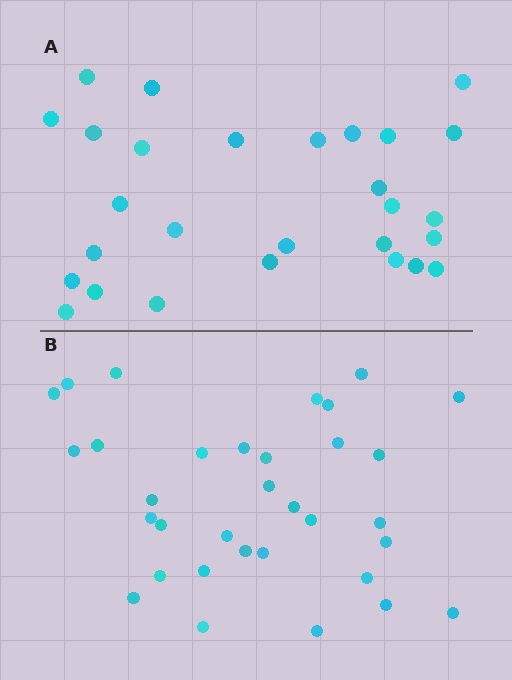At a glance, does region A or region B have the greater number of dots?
Region B (the bottom region) has more dots.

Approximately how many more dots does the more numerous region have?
Region B has about 5 more dots than region A.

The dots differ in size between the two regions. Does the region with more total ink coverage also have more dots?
No. Region A has more total ink coverage because its dots are larger, but region B actually contains more individual dots. Total area can be misleading — the number of items is what matters here.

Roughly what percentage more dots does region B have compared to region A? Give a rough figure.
About 20% more.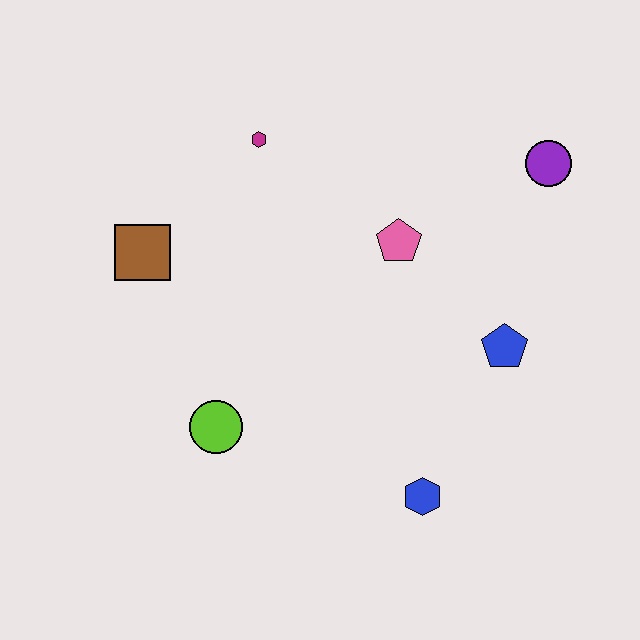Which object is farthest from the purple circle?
The lime circle is farthest from the purple circle.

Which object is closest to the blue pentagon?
The pink pentagon is closest to the blue pentagon.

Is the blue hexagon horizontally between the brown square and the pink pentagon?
No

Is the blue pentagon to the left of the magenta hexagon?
No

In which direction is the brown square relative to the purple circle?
The brown square is to the left of the purple circle.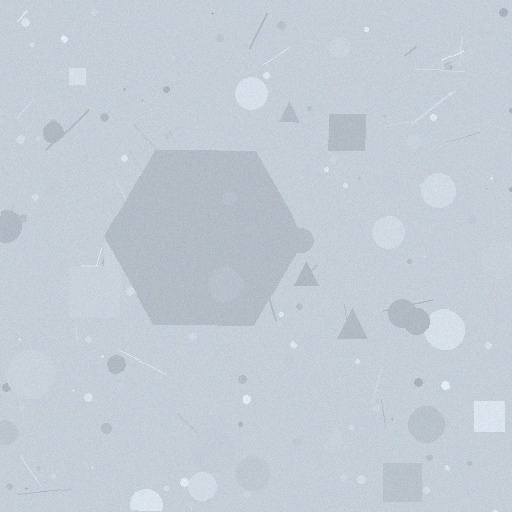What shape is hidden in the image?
A hexagon is hidden in the image.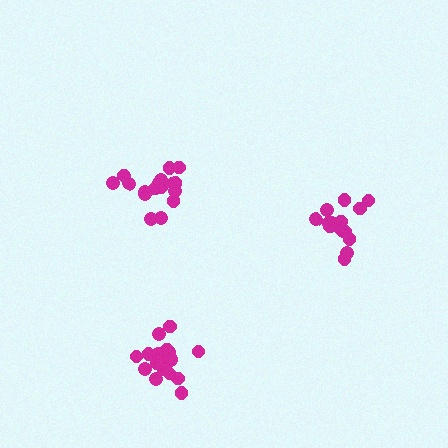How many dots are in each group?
Group 1: 19 dots, Group 2: 17 dots, Group 3: 15 dots (51 total).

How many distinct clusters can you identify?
There are 3 distinct clusters.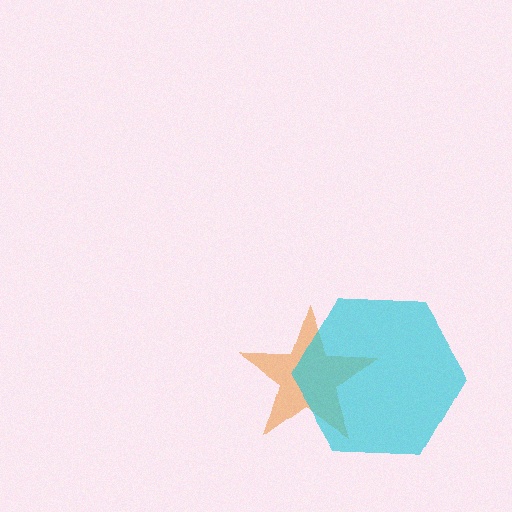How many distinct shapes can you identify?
There are 2 distinct shapes: an orange star, a cyan hexagon.